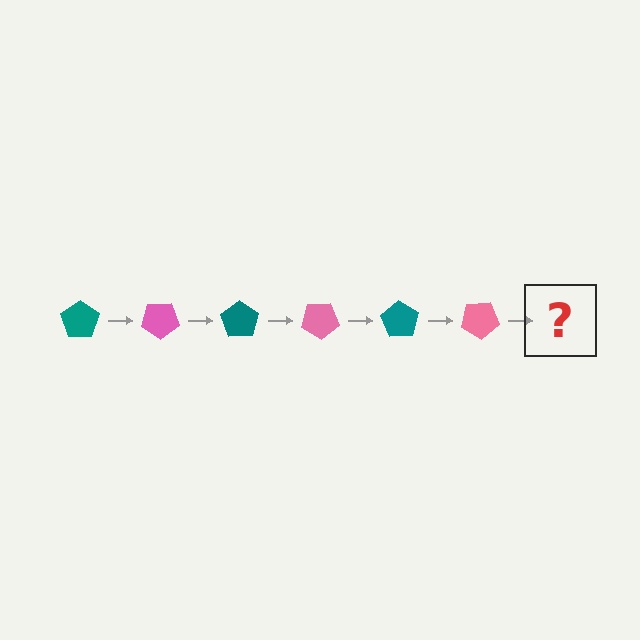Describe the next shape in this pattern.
It should be a teal pentagon, rotated 210 degrees from the start.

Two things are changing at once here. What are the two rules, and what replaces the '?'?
The two rules are that it rotates 35 degrees each step and the color cycles through teal and pink. The '?' should be a teal pentagon, rotated 210 degrees from the start.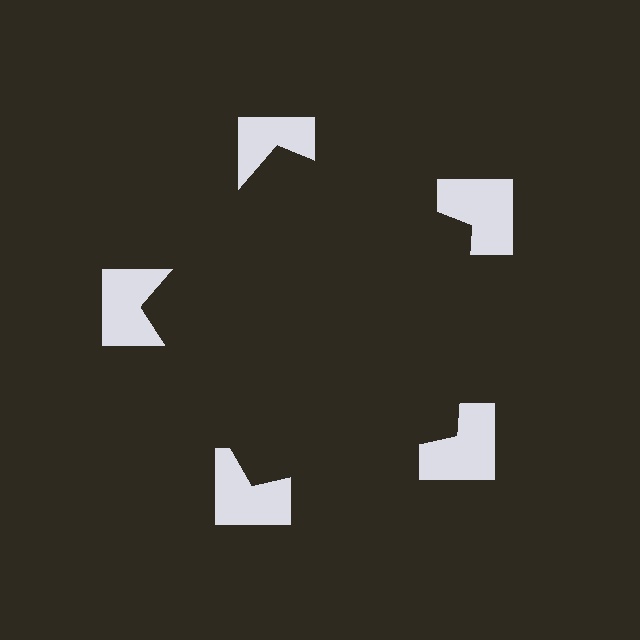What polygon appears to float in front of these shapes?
An illusory pentagon — its edges are inferred from the aligned wedge cuts in the notched squares, not physically drawn.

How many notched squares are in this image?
There are 5 — one at each vertex of the illusory pentagon.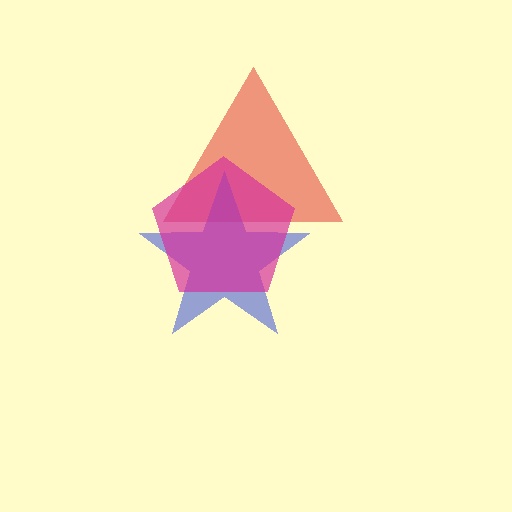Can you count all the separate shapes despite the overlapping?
Yes, there are 3 separate shapes.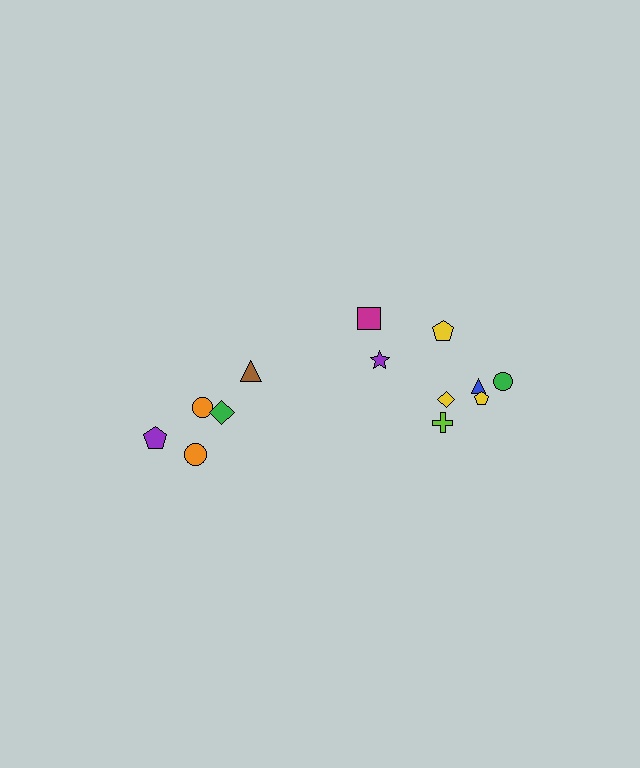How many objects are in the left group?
There are 5 objects.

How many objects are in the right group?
There are 8 objects.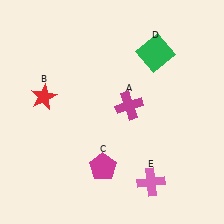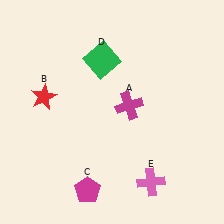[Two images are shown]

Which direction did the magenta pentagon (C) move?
The magenta pentagon (C) moved down.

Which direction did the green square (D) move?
The green square (D) moved left.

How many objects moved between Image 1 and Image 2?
2 objects moved between the two images.